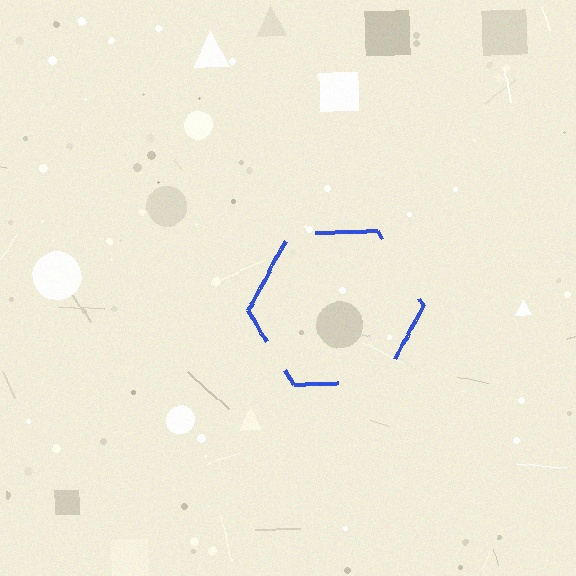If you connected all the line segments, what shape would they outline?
They would outline a hexagon.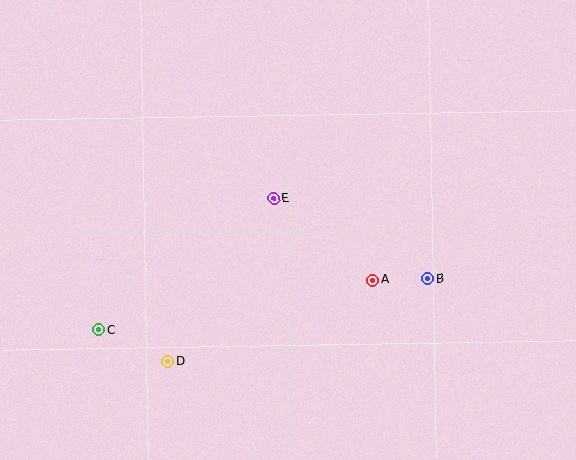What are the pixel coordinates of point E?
Point E is at (274, 199).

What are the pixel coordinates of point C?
Point C is at (98, 330).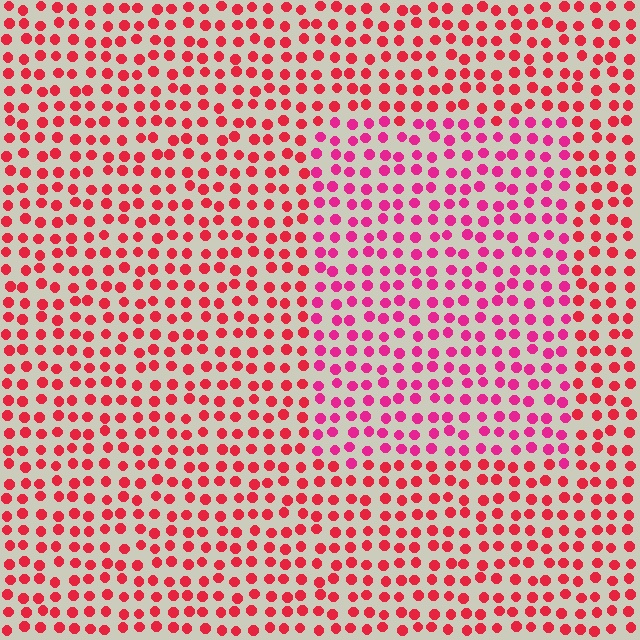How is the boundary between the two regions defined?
The boundary is defined purely by a slight shift in hue (about 26 degrees). Spacing, size, and orientation are identical on both sides.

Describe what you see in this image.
The image is filled with small red elements in a uniform arrangement. A rectangle-shaped region is visible where the elements are tinted to a slightly different hue, forming a subtle color boundary.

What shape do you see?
I see a rectangle.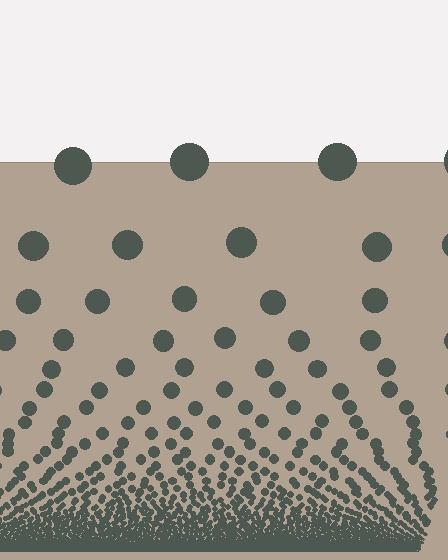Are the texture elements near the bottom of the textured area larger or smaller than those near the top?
Smaller. The gradient is inverted — elements near the bottom are smaller and denser.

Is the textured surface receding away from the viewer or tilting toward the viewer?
The surface appears to tilt toward the viewer. Texture elements get larger and sparser toward the top.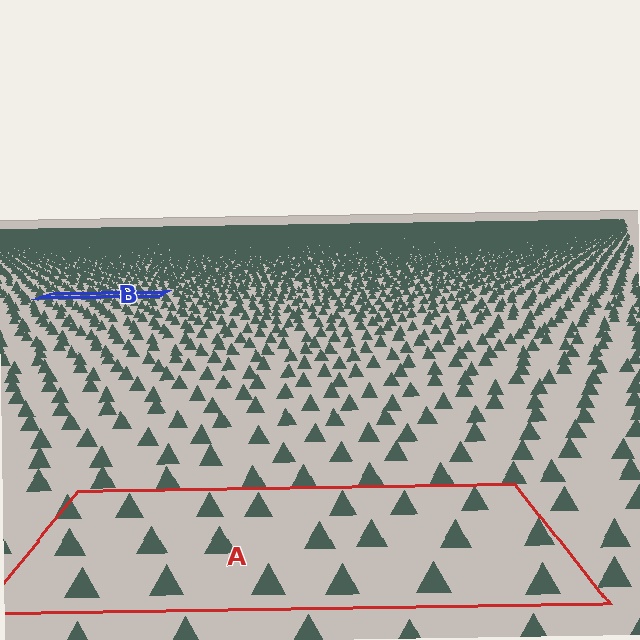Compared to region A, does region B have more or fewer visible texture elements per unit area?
Region B has more texture elements per unit area — they are packed more densely because it is farther away.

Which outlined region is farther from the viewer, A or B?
Region B is farther from the viewer — the texture elements inside it appear smaller and more densely packed.